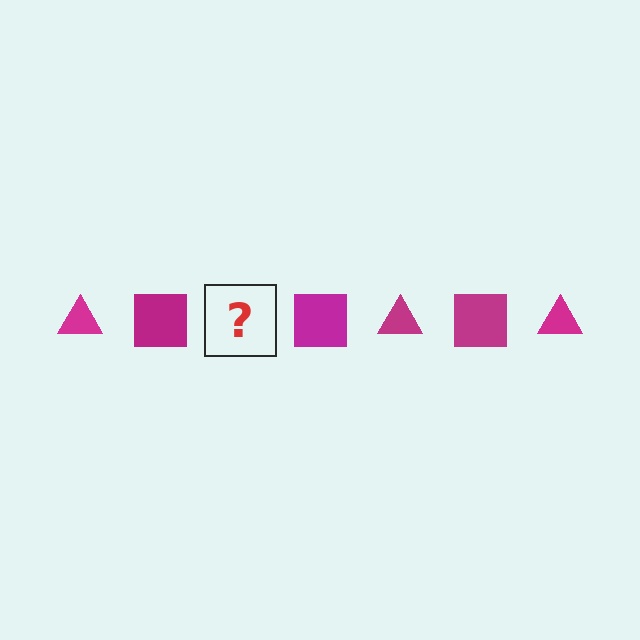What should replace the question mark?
The question mark should be replaced with a magenta triangle.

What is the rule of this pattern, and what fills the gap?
The rule is that the pattern cycles through triangle, square shapes in magenta. The gap should be filled with a magenta triangle.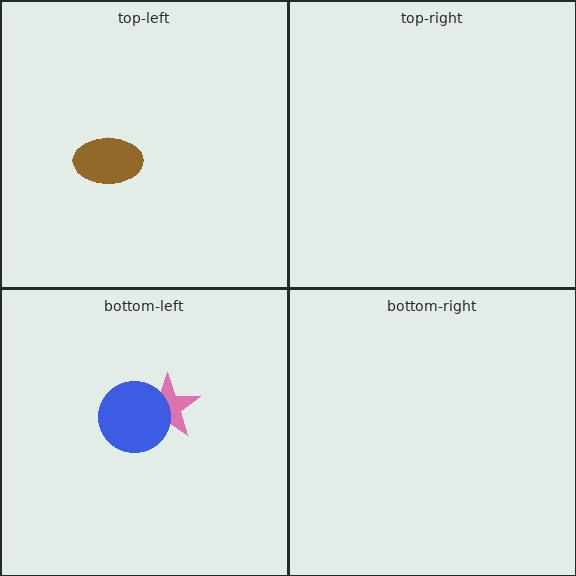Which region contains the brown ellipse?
The top-left region.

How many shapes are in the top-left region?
1.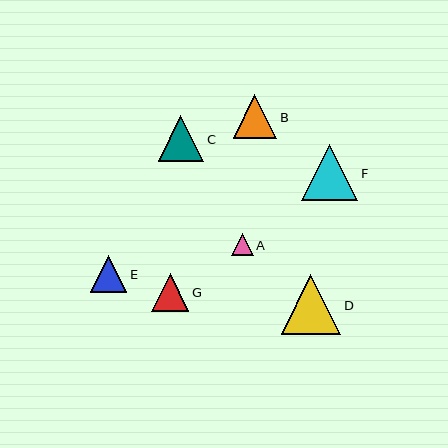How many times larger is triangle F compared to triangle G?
Triangle F is approximately 1.5 times the size of triangle G.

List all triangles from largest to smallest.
From largest to smallest: D, F, C, B, G, E, A.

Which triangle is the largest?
Triangle D is the largest with a size of approximately 60 pixels.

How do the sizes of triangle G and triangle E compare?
Triangle G and triangle E are approximately the same size.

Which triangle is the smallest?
Triangle A is the smallest with a size of approximately 22 pixels.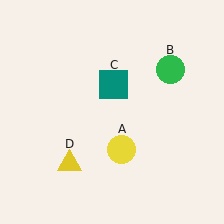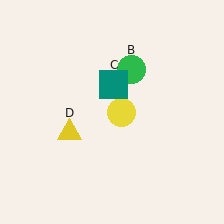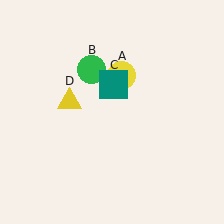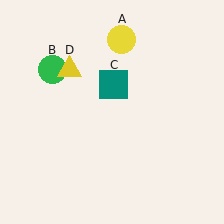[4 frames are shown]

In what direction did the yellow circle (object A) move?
The yellow circle (object A) moved up.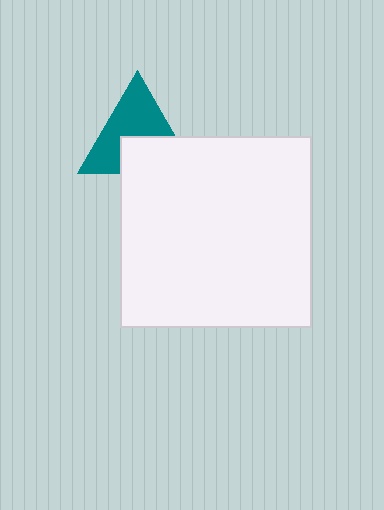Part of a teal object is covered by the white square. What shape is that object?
It is a triangle.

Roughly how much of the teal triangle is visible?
About half of it is visible (roughly 59%).